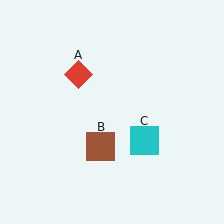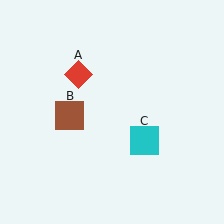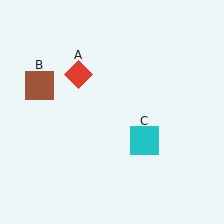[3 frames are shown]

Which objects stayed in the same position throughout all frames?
Red diamond (object A) and cyan square (object C) remained stationary.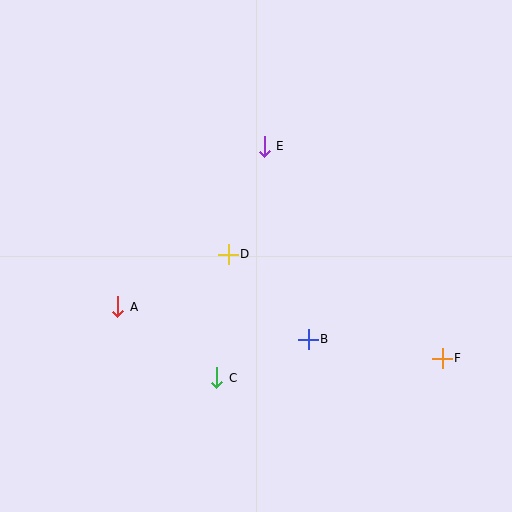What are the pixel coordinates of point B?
Point B is at (308, 339).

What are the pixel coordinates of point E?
Point E is at (264, 146).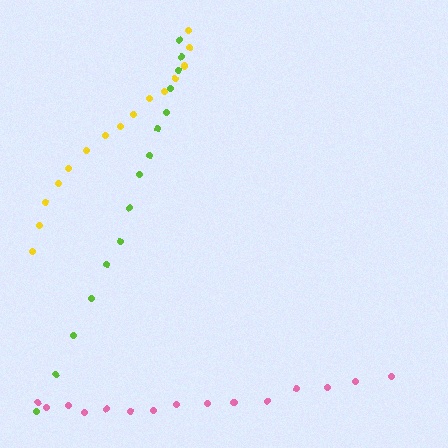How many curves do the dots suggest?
There are 3 distinct paths.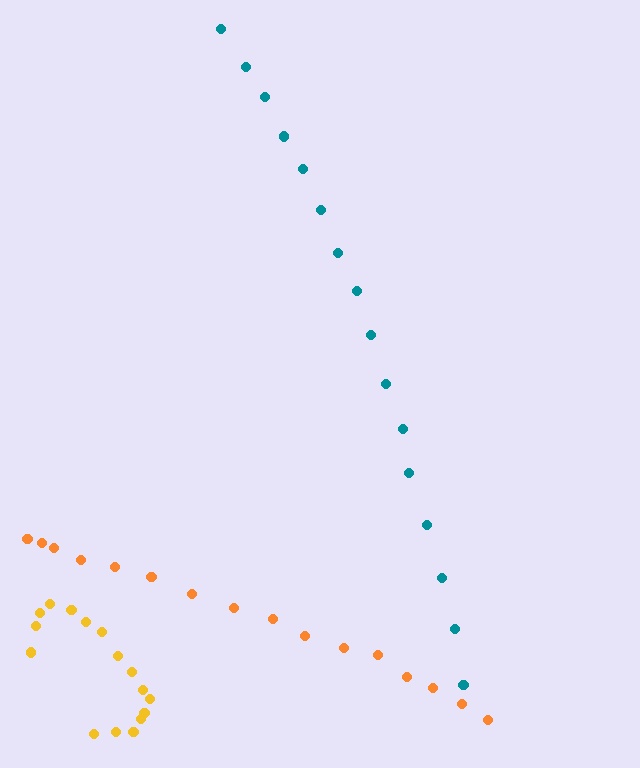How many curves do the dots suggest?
There are 3 distinct paths.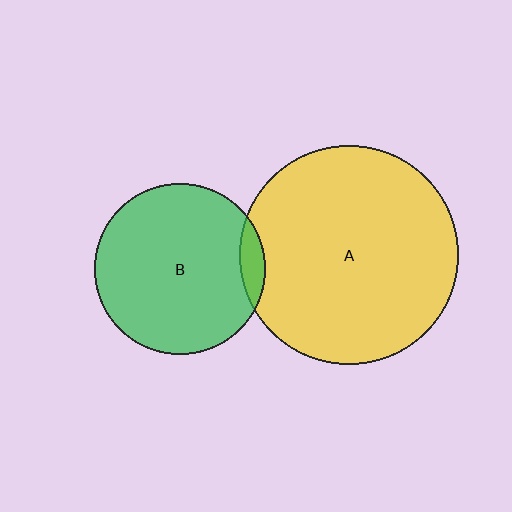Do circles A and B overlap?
Yes.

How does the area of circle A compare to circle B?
Approximately 1.6 times.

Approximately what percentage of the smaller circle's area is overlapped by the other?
Approximately 5%.